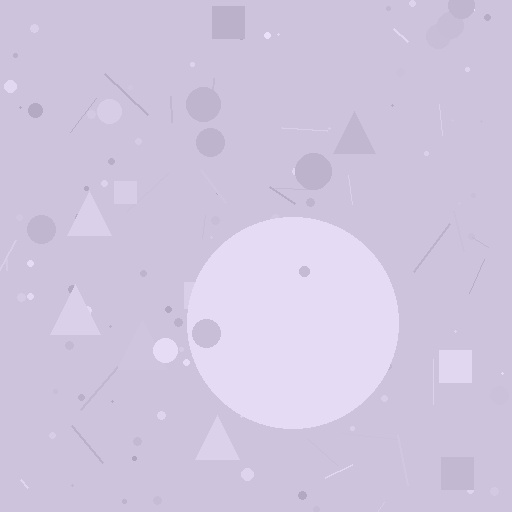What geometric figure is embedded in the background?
A circle is embedded in the background.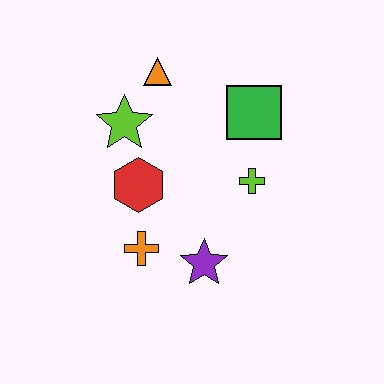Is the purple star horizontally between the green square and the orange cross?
Yes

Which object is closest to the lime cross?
The green square is closest to the lime cross.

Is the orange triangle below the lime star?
No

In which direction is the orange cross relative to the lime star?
The orange cross is below the lime star.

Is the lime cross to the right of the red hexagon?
Yes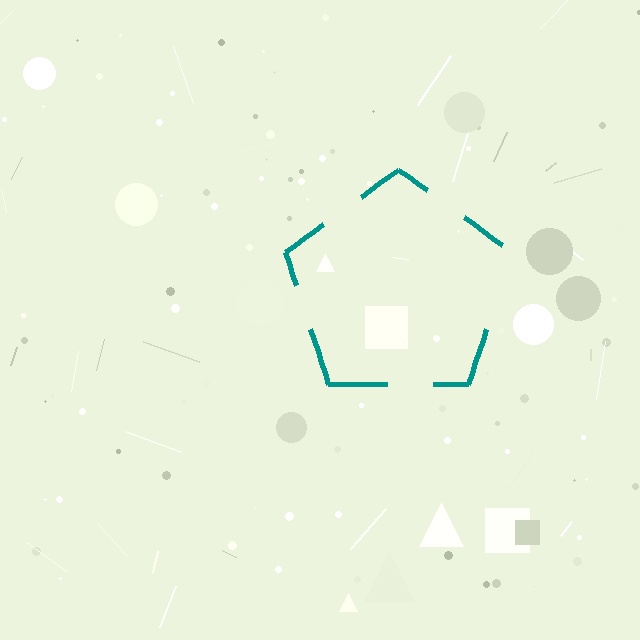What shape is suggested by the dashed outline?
The dashed outline suggests a pentagon.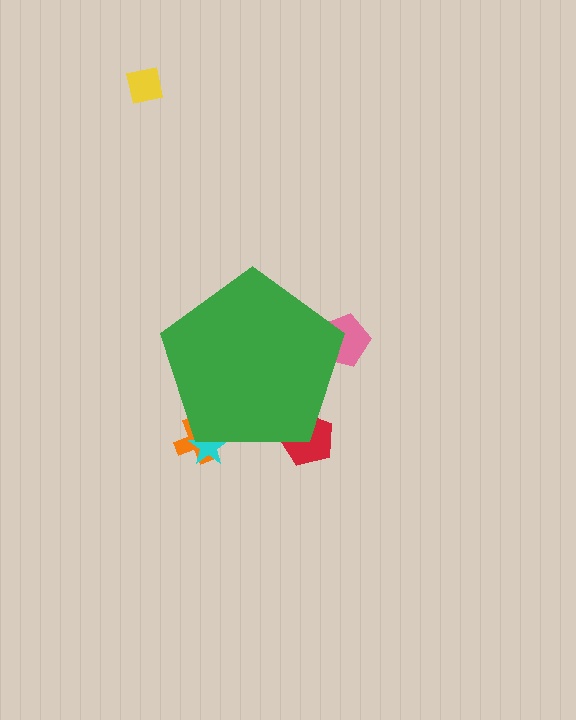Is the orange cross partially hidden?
Yes, the orange cross is partially hidden behind the green pentagon.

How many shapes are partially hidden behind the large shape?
4 shapes are partially hidden.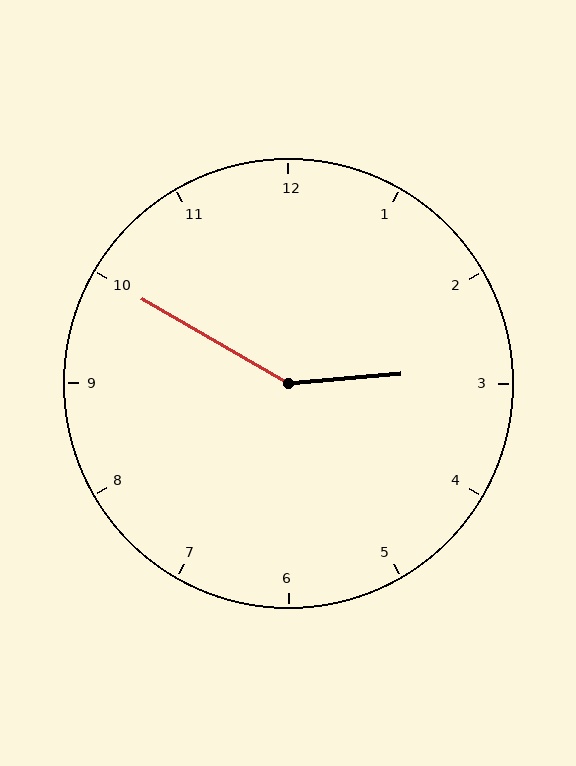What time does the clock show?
2:50.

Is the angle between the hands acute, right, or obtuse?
It is obtuse.